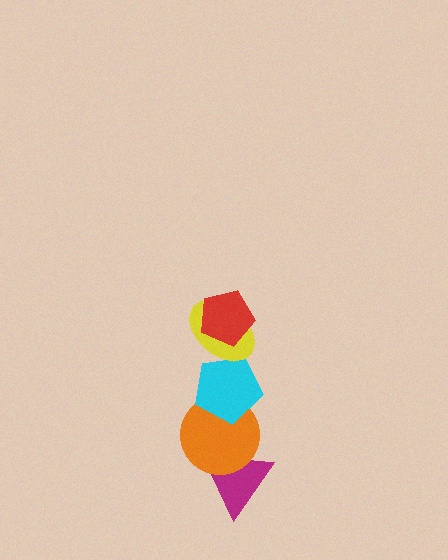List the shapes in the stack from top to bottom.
From top to bottom: the red pentagon, the yellow ellipse, the cyan pentagon, the orange circle, the magenta triangle.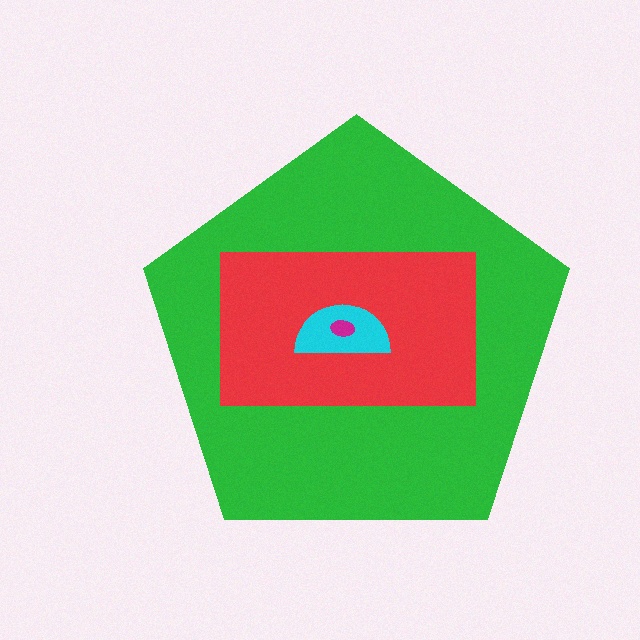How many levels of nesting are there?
4.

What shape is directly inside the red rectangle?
The cyan semicircle.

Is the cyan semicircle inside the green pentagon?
Yes.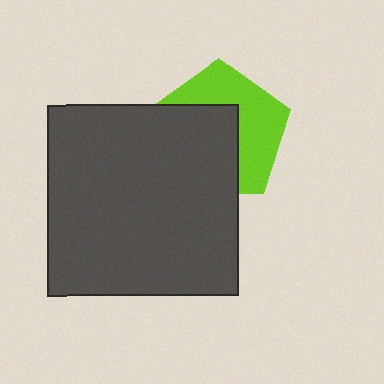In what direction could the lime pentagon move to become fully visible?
The lime pentagon could move toward the upper-right. That would shift it out from behind the dark gray square entirely.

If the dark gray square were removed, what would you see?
You would see the complete lime pentagon.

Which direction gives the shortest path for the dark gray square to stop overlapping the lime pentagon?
Moving toward the lower-left gives the shortest separation.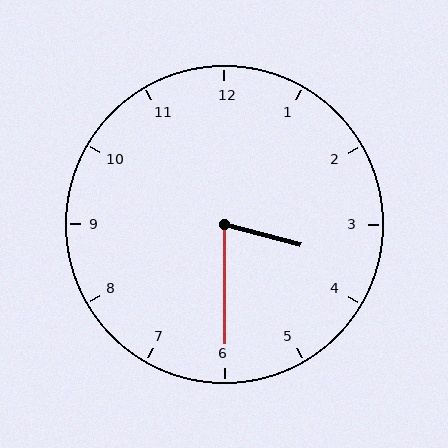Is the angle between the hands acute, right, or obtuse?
It is acute.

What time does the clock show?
3:30.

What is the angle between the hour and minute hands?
Approximately 75 degrees.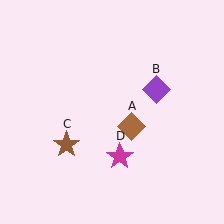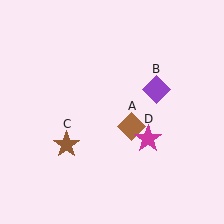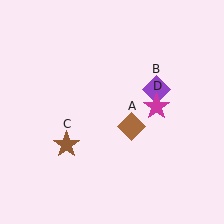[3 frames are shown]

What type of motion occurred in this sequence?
The magenta star (object D) rotated counterclockwise around the center of the scene.